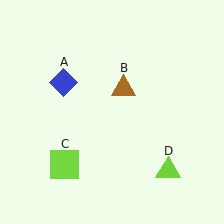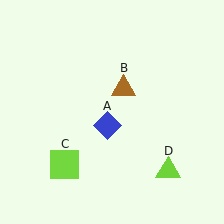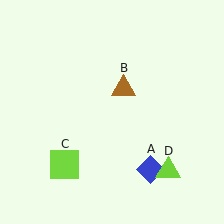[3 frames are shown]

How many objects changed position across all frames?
1 object changed position: blue diamond (object A).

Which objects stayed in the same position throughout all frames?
Brown triangle (object B) and lime square (object C) and lime triangle (object D) remained stationary.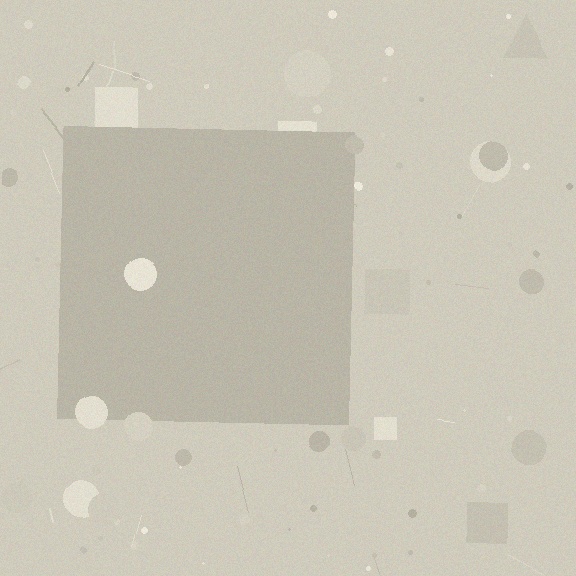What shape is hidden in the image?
A square is hidden in the image.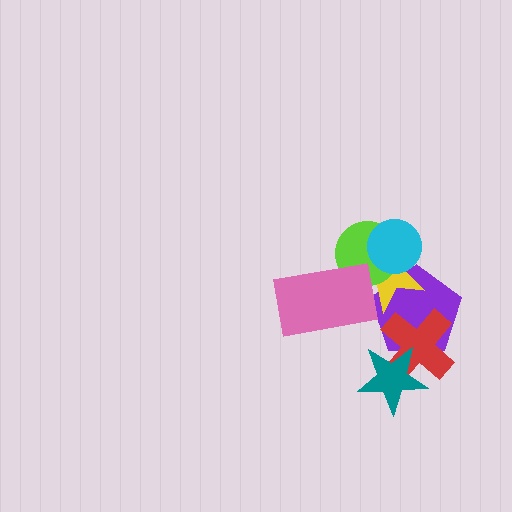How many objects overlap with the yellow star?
4 objects overlap with the yellow star.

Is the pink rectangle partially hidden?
No, no other shape covers it.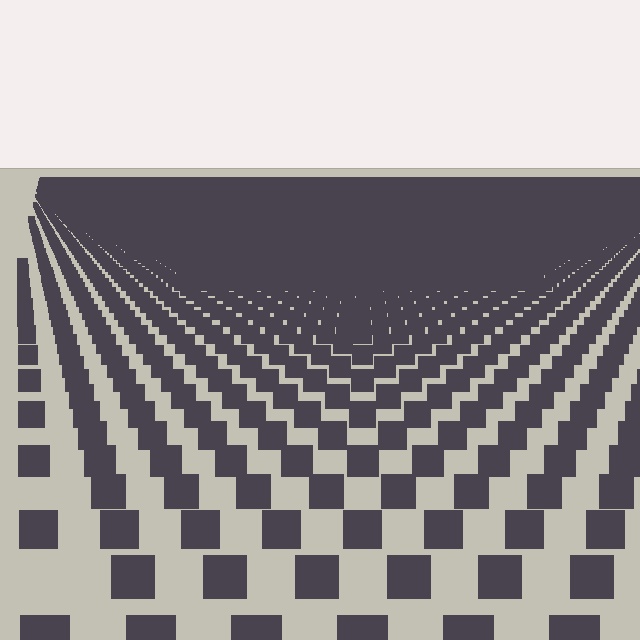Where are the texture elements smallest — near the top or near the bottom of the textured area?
Near the top.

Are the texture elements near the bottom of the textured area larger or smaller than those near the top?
Larger. Near the bottom, elements are closer to the viewer and appear at a bigger on-screen size.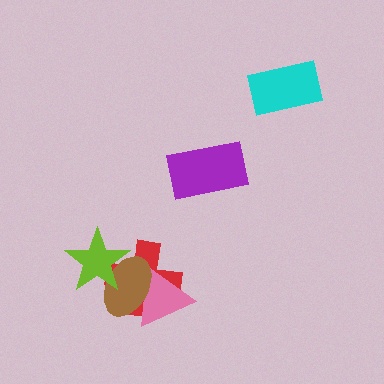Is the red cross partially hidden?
Yes, it is partially covered by another shape.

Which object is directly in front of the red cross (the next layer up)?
The pink triangle is directly in front of the red cross.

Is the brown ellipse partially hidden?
Yes, it is partially covered by another shape.